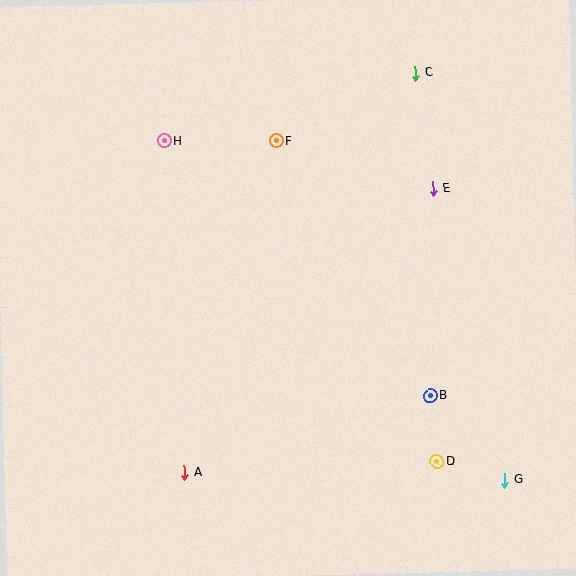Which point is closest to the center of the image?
Point F at (277, 141) is closest to the center.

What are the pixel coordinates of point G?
Point G is at (505, 480).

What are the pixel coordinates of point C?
Point C is at (415, 73).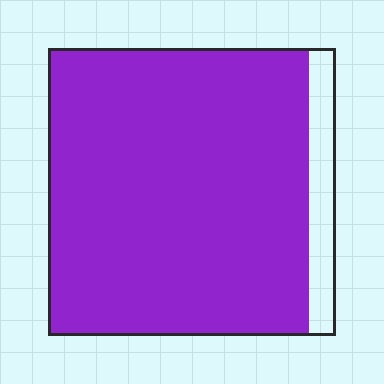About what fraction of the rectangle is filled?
About nine tenths (9/10).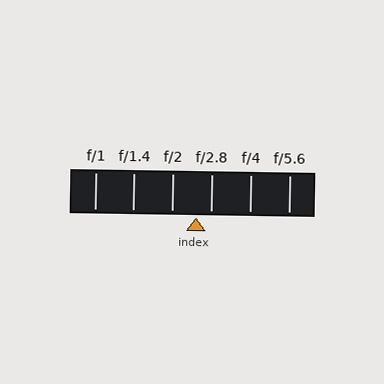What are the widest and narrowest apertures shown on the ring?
The widest aperture shown is f/1 and the narrowest is f/5.6.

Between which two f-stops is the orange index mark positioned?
The index mark is between f/2 and f/2.8.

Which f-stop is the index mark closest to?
The index mark is closest to f/2.8.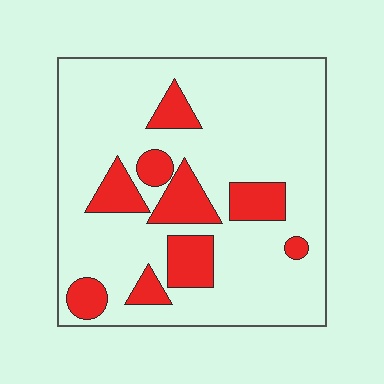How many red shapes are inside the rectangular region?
9.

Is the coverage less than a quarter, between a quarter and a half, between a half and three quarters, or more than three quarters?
Less than a quarter.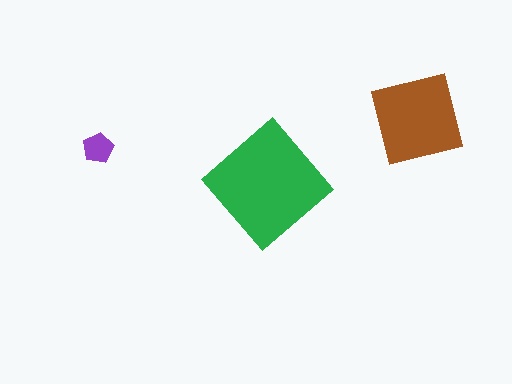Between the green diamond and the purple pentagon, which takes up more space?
The green diamond.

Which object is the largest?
The green diamond.